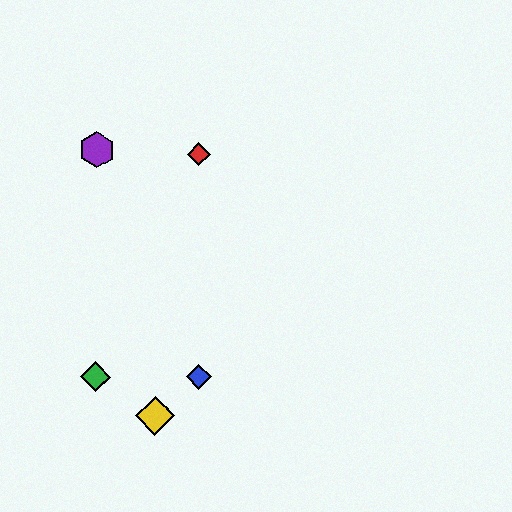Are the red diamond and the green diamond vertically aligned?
No, the red diamond is at x≈199 and the green diamond is at x≈95.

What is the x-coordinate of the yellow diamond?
The yellow diamond is at x≈155.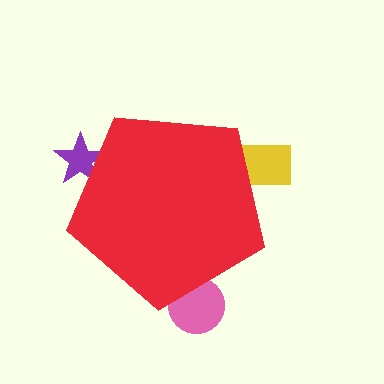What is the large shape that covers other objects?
A red pentagon.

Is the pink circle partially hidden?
Yes, the pink circle is partially hidden behind the red pentagon.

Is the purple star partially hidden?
Yes, the purple star is partially hidden behind the red pentagon.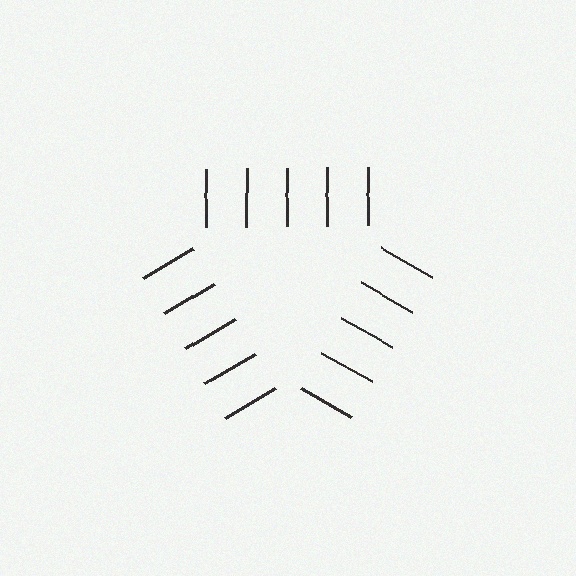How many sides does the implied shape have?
3 sides — the line-ends trace a triangle.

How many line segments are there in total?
15 — 5 along each of the 3 edges.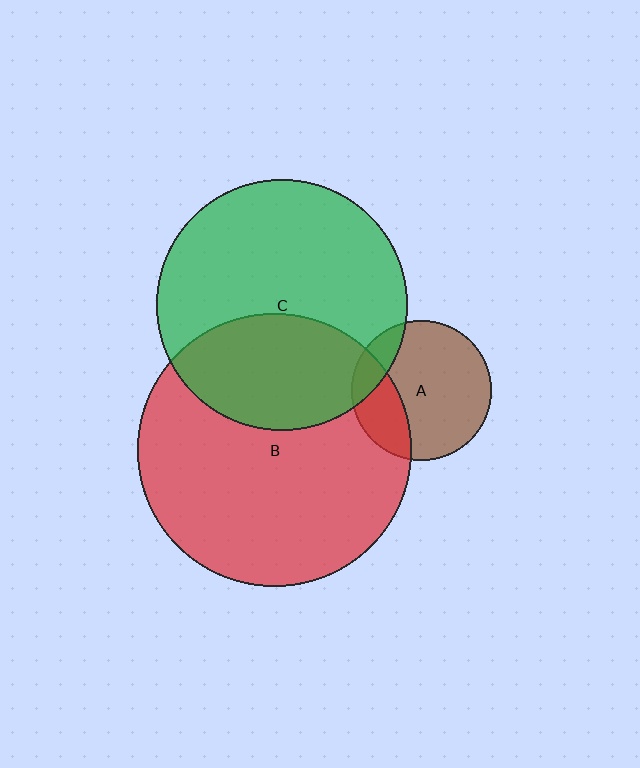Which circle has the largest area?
Circle B (red).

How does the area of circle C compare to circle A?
Approximately 3.2 times.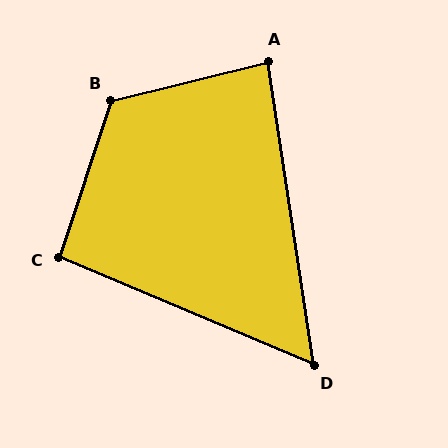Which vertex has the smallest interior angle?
D, at approximately 58 degrees.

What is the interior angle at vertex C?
Approximately 95 degrees (obtuse).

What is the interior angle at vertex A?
Approximately 85 degrees (acute).